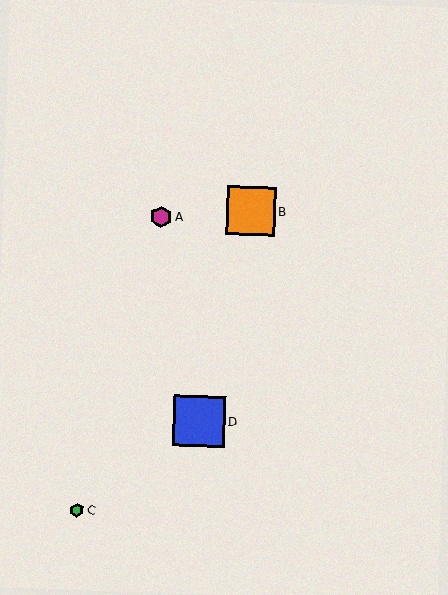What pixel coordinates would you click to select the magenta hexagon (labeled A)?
Click at (161, 217) to select the magenta hexagon A.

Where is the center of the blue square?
The center of the blue square is at (199, 421).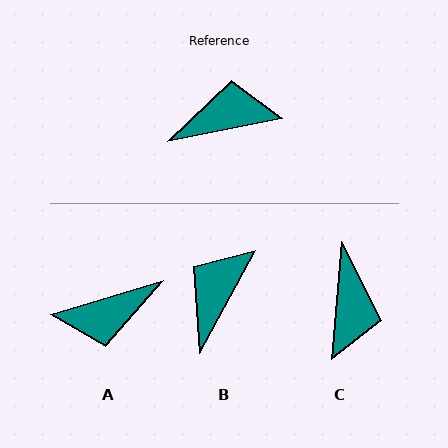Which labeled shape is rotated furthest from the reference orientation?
A, about 175 degrees away.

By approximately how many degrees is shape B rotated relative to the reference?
Approximately 50 degrees counter-clockwise.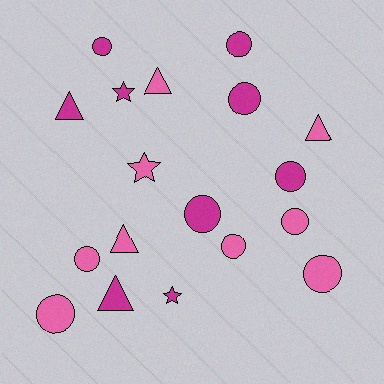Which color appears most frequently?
Pink, with 9 objects.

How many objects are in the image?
There are 18 objects.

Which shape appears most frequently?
Circle, with 10 objects.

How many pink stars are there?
There is 1 pink star.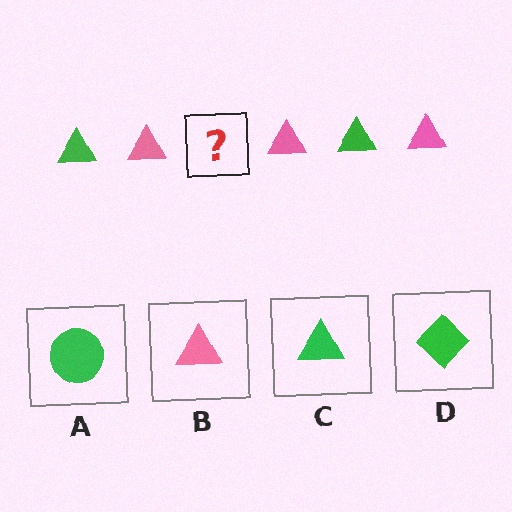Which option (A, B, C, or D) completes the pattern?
C.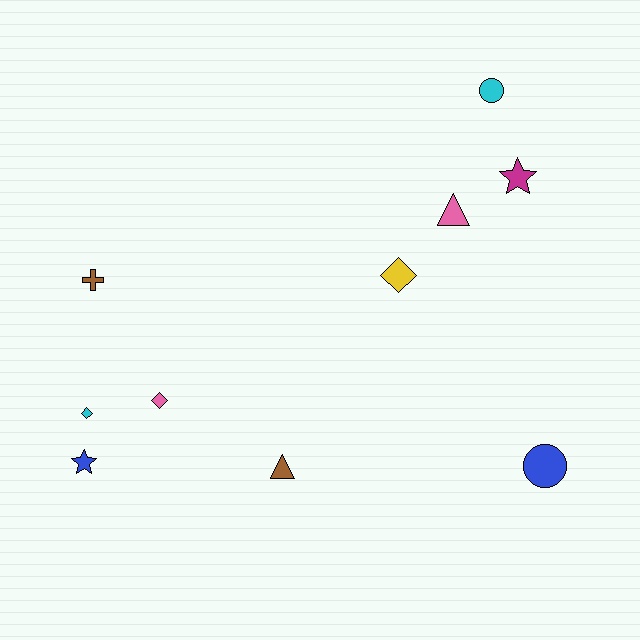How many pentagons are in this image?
There are no pentagons.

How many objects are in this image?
There are 10 objects.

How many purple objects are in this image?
There are no purple objects.